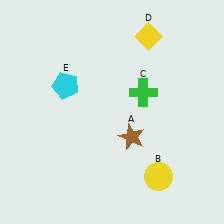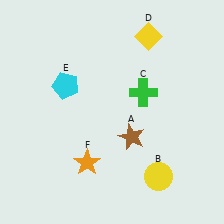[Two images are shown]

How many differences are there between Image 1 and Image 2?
There is 1 difference between the two images.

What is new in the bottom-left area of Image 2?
An orange star (F) was added in the bottom-left area of Image 2.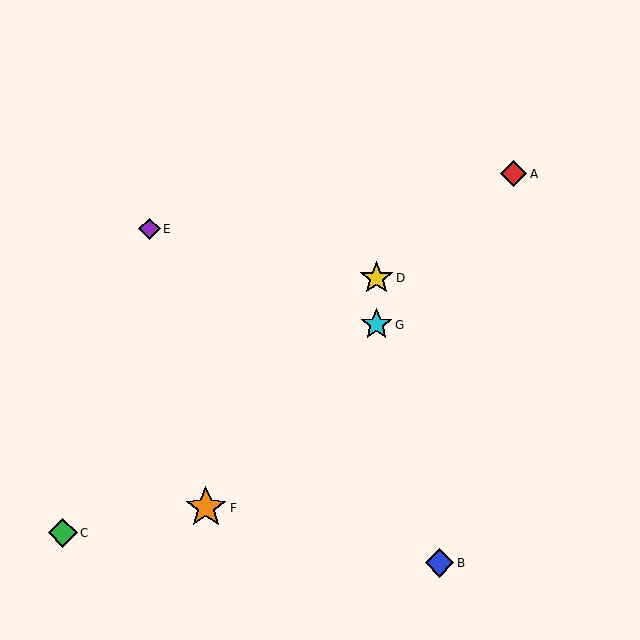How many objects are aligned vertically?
2 objects (D, G) are aligned vertically.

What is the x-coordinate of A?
Object A is at x≈514.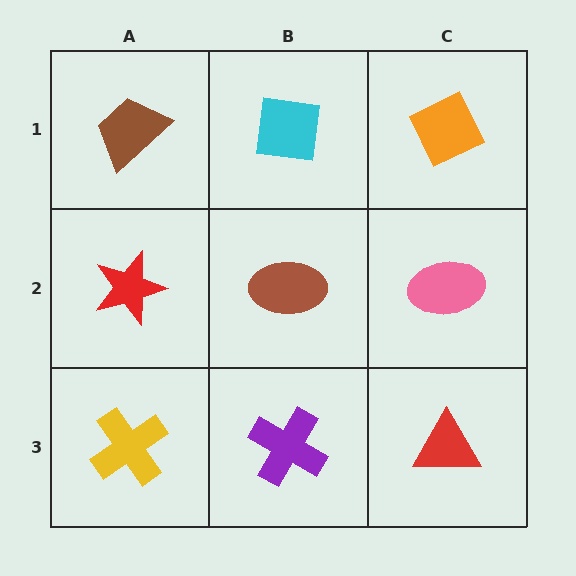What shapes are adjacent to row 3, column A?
A red star (row 2, column A), a purple cross (row 3, column B).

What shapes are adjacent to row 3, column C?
A pink ellipse (row 2, column C), a purple cross (row 3, column B).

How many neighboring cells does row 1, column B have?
3.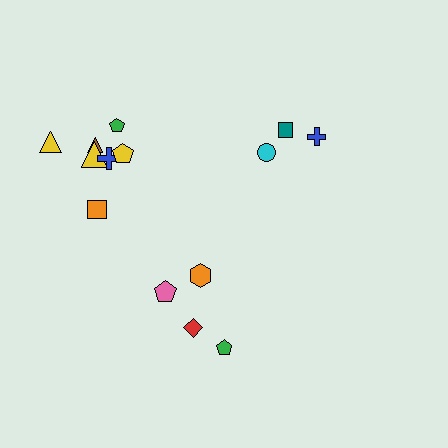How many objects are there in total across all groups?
There are 14 objects.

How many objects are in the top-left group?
There are 7 objects.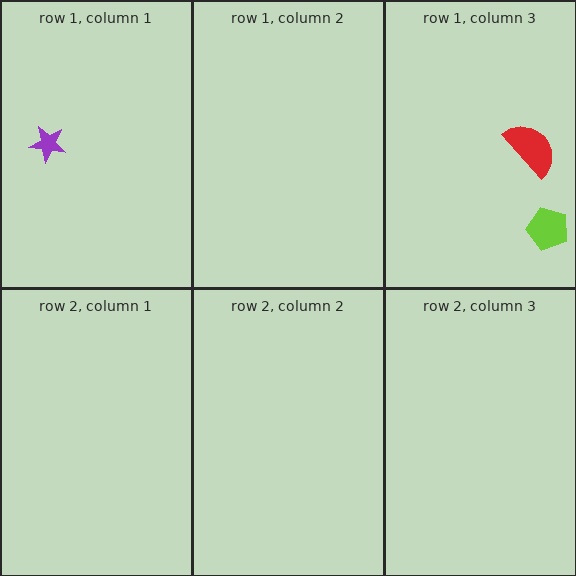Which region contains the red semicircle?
The row 1, column 3 region.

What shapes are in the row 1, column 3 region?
The red semicircle, the lime pentagon.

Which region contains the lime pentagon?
The row 1, column 3 region.